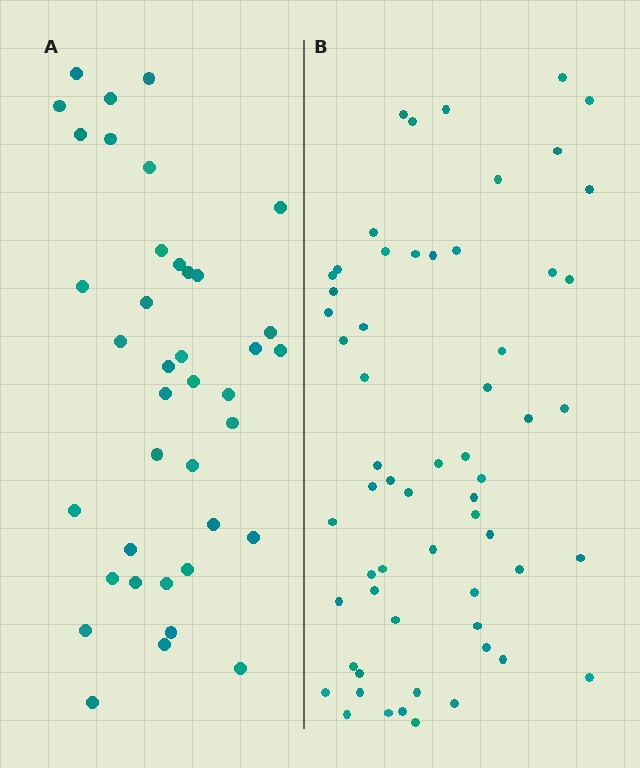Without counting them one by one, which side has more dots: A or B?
Region B (the right region) has more dots.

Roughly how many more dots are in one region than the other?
Region B has approximately 20 more dots than region A.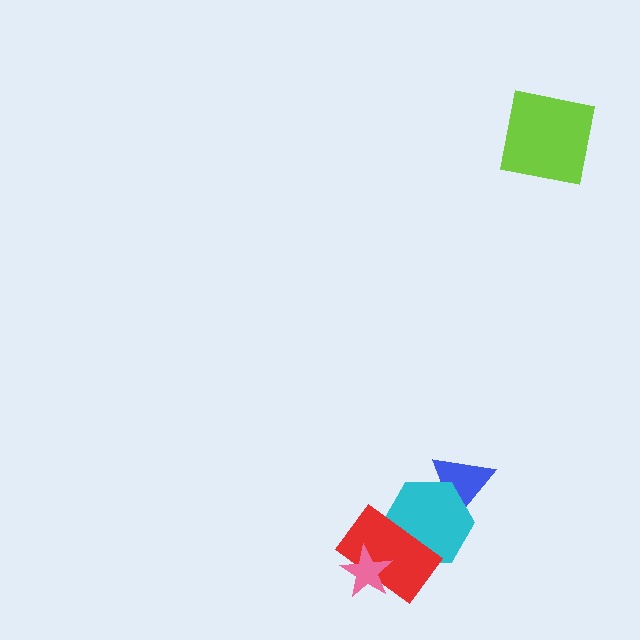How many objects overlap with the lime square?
0 objects overlap with the lime square.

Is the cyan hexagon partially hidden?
Yes, it is partially covered by another shape.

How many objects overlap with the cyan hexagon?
2 objects overlap with the cyan hexagon.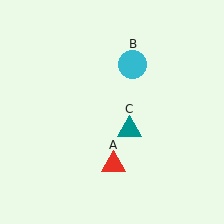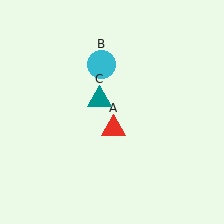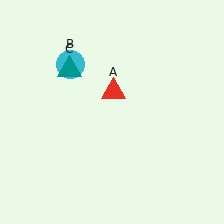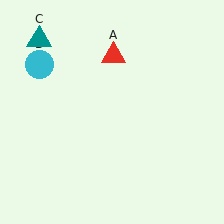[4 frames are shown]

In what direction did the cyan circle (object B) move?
The cyan circle (object B) moved left.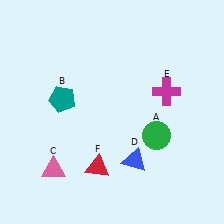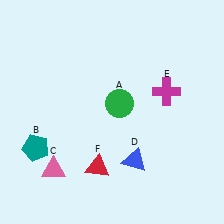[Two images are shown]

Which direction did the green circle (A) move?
The green circle (A) moved left.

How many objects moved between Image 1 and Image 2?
2 objects moved between the two images.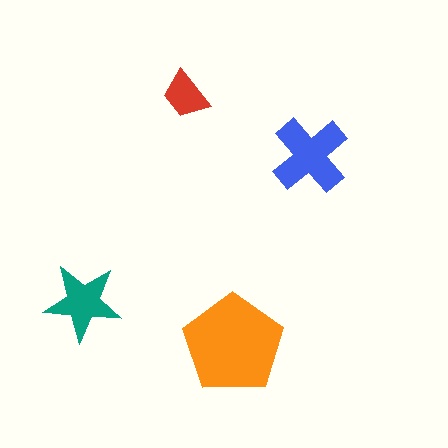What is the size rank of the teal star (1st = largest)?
3rd.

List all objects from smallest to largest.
The red trapezoid, the teal star, the blue cross, the orange pentagon.